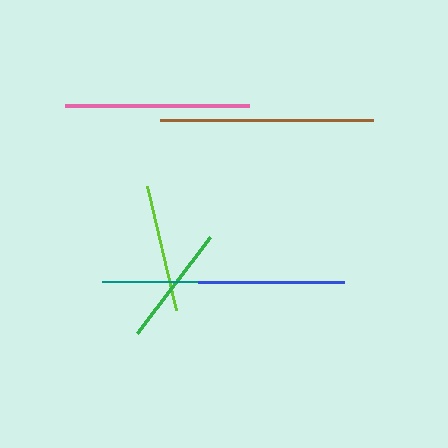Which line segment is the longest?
The teal line is the longest at approximately 233 pixels.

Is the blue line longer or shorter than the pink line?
The pink line is longer than the blue line.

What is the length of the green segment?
The green segment is approximately 121 pixels long.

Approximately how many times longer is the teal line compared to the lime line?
The teal line is approximately 1.8 times the length of the lime line.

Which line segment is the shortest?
The green line is the shortest at approximately 121 pixels.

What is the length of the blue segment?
The blue segment is approximately 146 pixels long.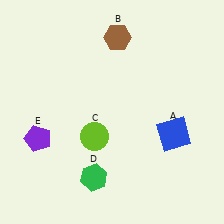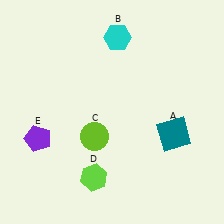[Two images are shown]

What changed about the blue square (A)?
In Image 1, A is blue. In Image 2, it changed to teal.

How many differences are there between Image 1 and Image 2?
There are 3 differences between the two images.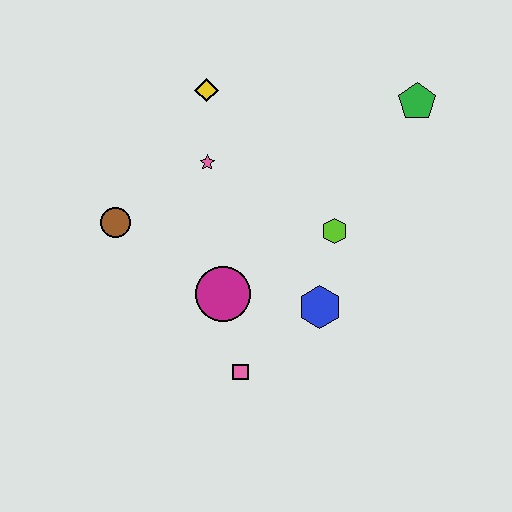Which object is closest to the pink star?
The yellow diamond is closest to the pink star.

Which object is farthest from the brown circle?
The green pentagon is farthest from the brown circle.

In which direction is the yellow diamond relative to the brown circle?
The yellow diamond is above the brown circle.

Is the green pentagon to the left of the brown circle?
No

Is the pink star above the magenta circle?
Yes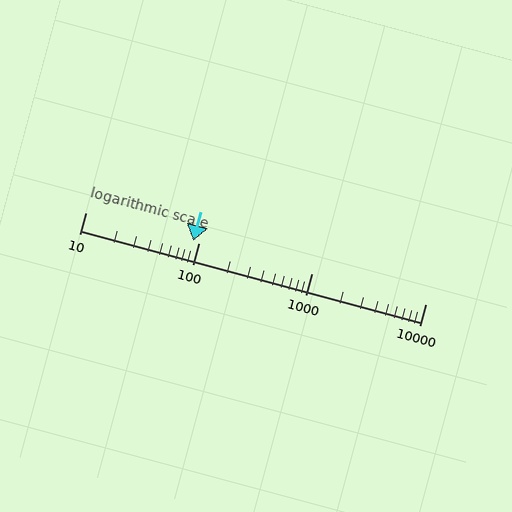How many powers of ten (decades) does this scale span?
The scale spans 3 decades, from 10 to 10000.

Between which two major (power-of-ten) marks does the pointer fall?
The pointer is between 10 and 100.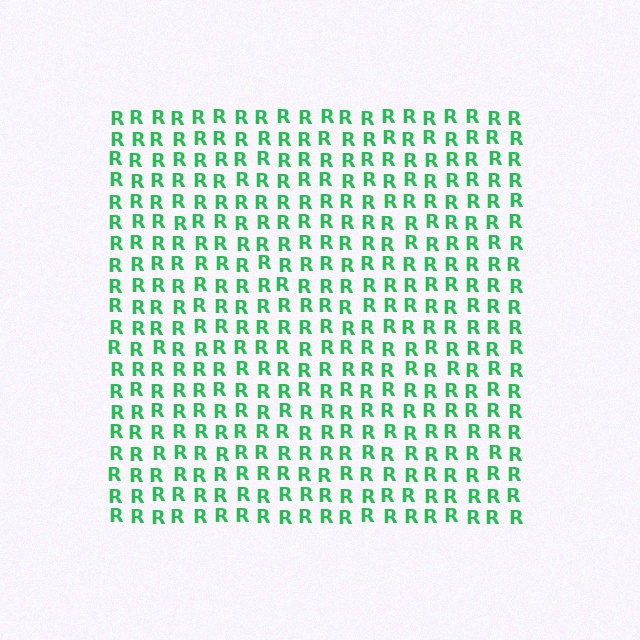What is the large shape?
The large shape is a square.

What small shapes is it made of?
It is made of small letter R's.